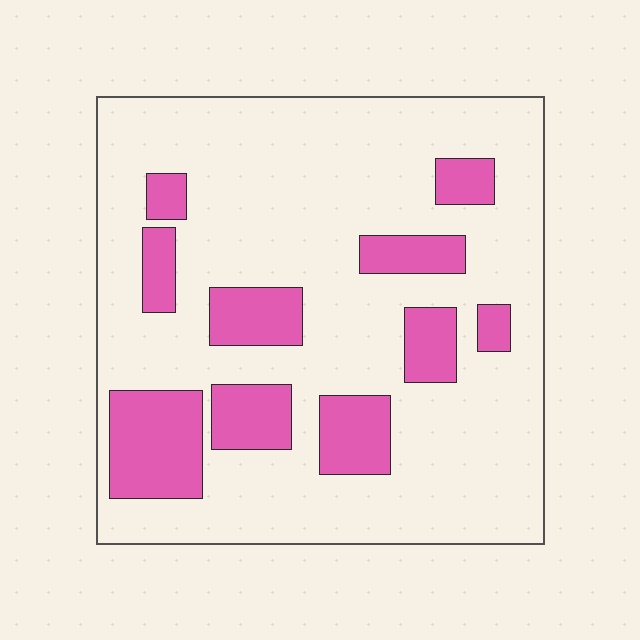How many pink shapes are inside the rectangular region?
10.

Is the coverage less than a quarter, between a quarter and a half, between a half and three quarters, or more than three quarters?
Less than a quarter.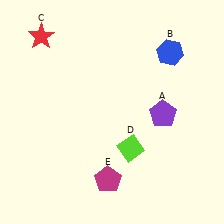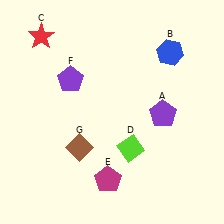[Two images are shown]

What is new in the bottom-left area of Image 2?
A brown diamond (G) was added in the bottom-left area of Image 2.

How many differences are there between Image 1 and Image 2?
There are 2 differences between the two images.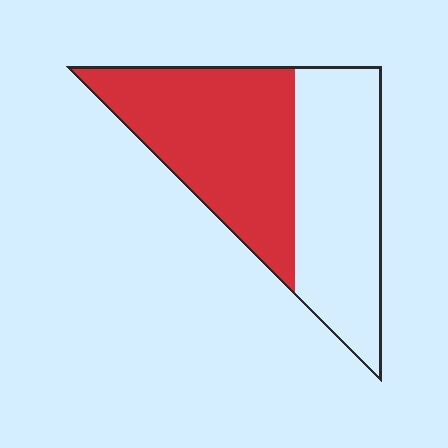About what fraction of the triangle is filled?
About one half (1/2).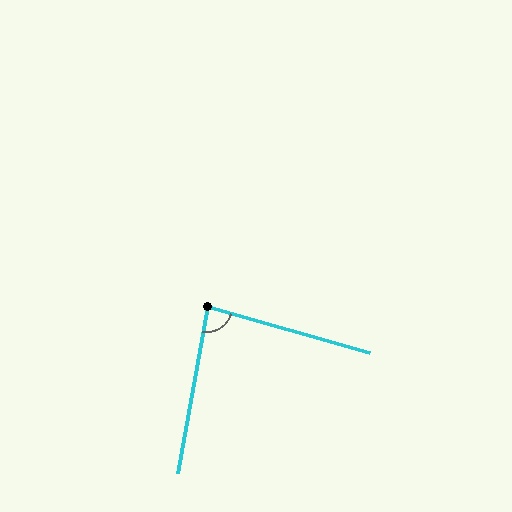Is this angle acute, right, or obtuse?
It is acute.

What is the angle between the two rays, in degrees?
Approximately 84 degrees.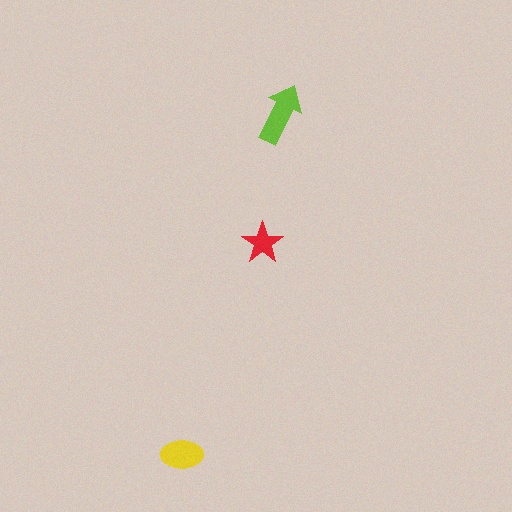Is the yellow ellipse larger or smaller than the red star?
Larger.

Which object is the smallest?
The red star.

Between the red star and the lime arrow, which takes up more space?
The lime arrow.